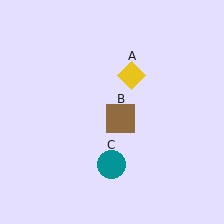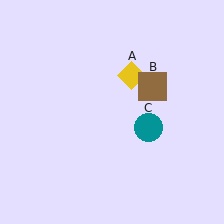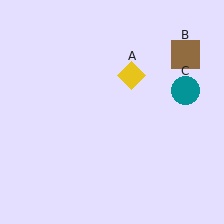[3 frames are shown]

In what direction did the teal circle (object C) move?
The teal circle (object C) moved up and to the right.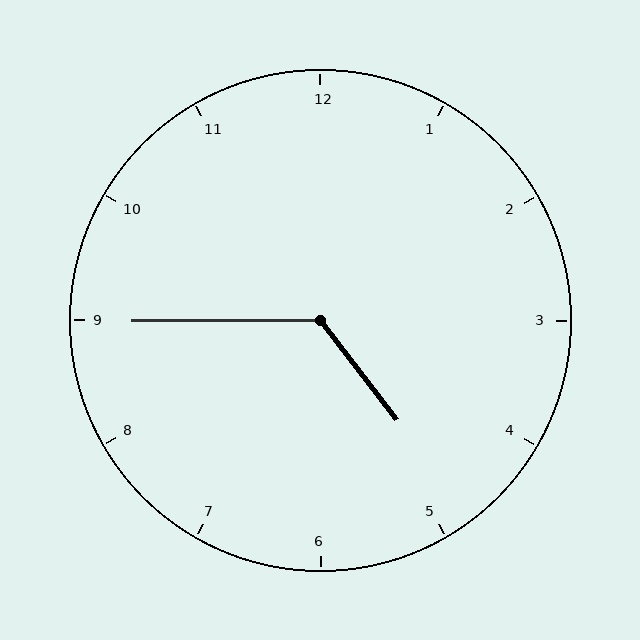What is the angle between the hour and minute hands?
Approximately 128 degrees.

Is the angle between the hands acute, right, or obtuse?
It is obtuse.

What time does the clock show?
4:45.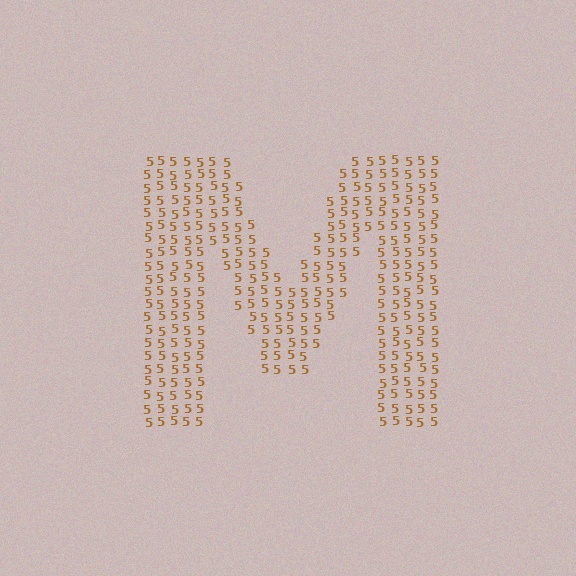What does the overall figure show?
The overall figure shows the letter M.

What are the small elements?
The small elements are digit 5's.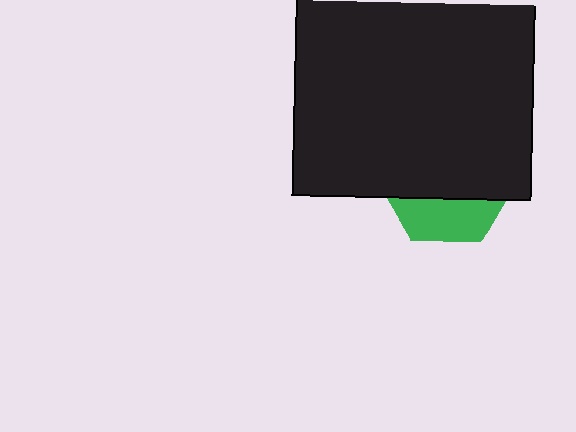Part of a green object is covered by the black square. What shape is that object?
It is a hexagon.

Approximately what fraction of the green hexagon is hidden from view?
Roughly 69% of the green hexagon is hidden behind the black square.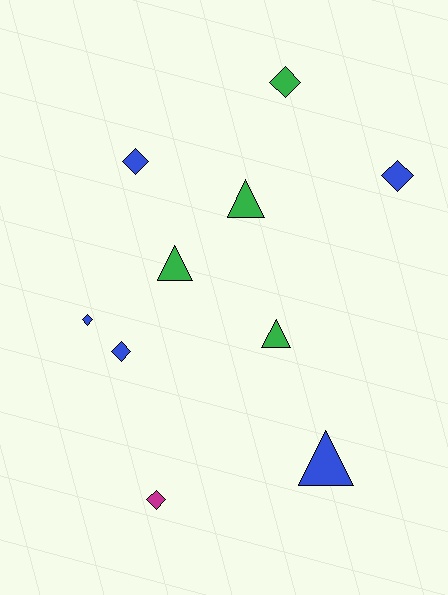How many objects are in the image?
There are 10 objects.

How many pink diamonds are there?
There are no pink diamonds.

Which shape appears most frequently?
Diamond, with 6 objects.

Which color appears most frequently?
Blue, with 5 objects.